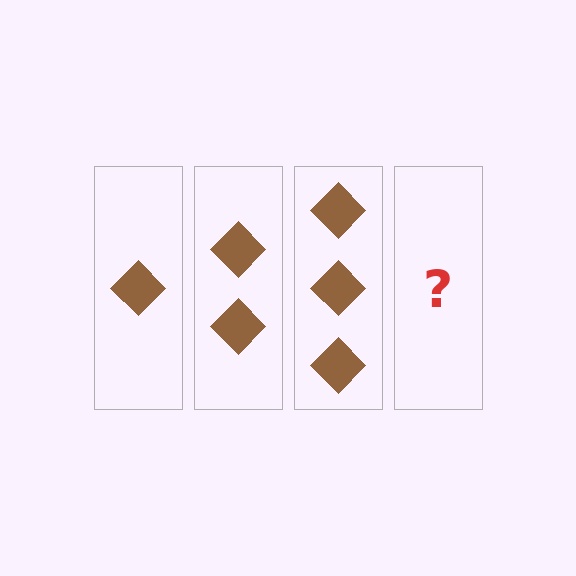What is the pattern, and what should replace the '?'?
The pattern is that each step adds one more diamond. The '?' should be 4 diamonds.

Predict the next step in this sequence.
The next step is 4 diamonds.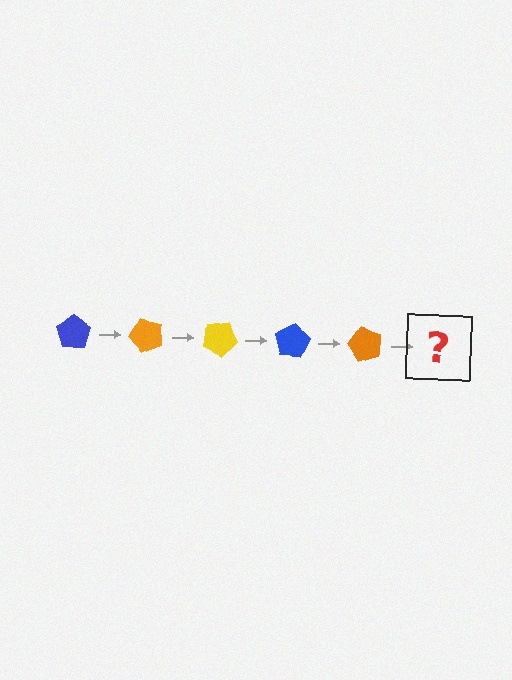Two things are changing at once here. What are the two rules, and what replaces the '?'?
The two rules are that it rotates 50 degrees each step and the color cycles through blue, orange, and yellow. The '?' should be a yellow pentagon, rotated 250 degrees from the start.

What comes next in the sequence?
The next element should be a yellow pentagon, rotated 250 degrees from the start.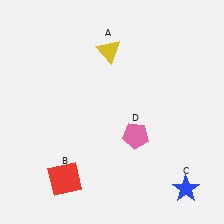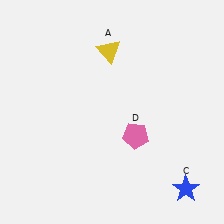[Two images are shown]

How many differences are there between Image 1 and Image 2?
There is 1 difference between the two images.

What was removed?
The red square (B) was removed in Image 2.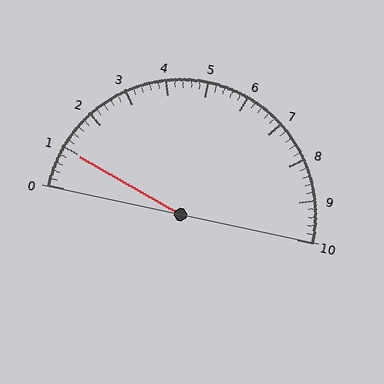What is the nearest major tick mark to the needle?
The nearest major tick mark is 1.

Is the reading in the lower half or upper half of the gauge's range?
The reading is in the lower half of the range (0 to 10).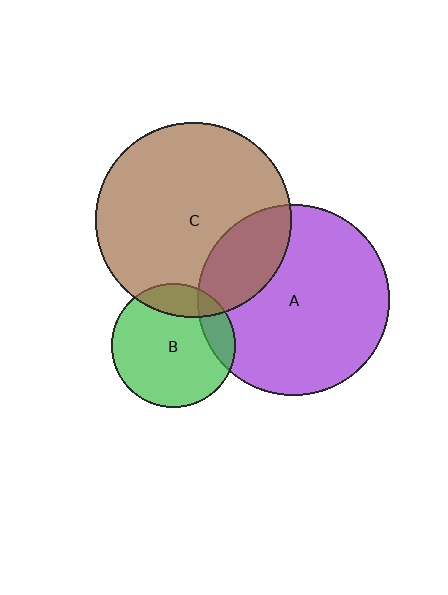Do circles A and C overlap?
Yes.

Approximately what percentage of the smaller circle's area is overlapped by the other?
Approximately 25%.